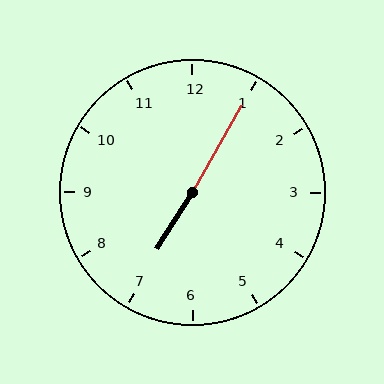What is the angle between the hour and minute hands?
Approximately 178 degrees.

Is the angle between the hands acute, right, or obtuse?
It is obtuse.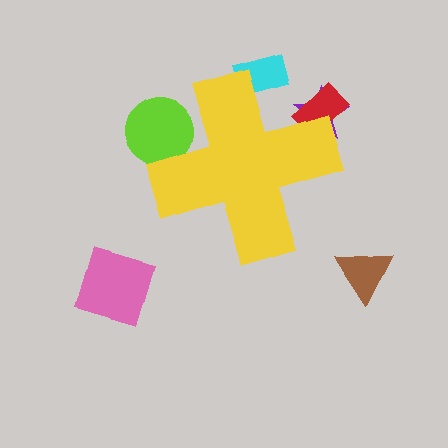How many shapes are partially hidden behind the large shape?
4 shapes are partially hidden.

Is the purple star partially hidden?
Yes, the purple star is partially hidden behind the yellow cross.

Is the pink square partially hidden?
No, the pink square is fully visible.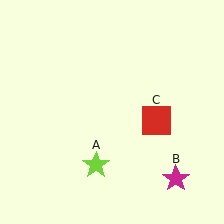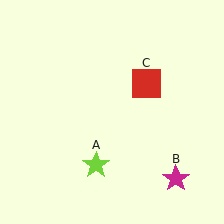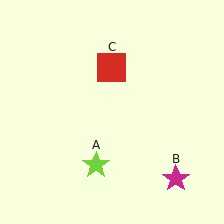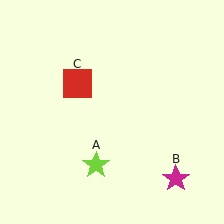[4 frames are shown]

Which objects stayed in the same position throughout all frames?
Lime star (object A) and magenta star (object B) remained stationary.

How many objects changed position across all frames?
1 object changed position: red square (object C).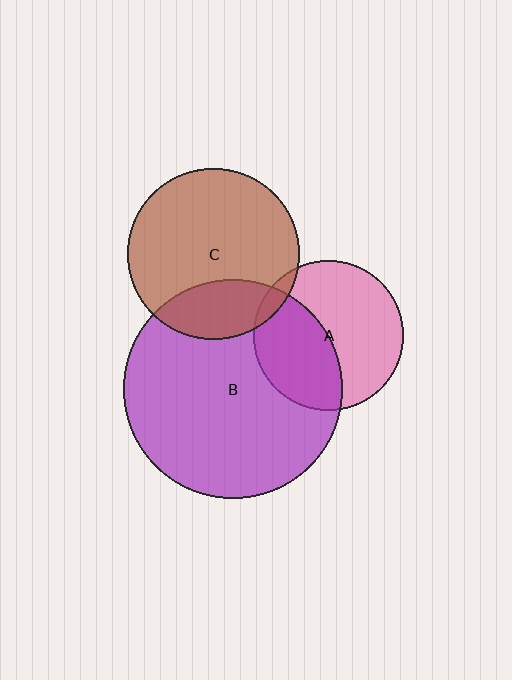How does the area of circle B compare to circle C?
Approximately 1.6 times.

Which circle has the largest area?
Circle B (purple).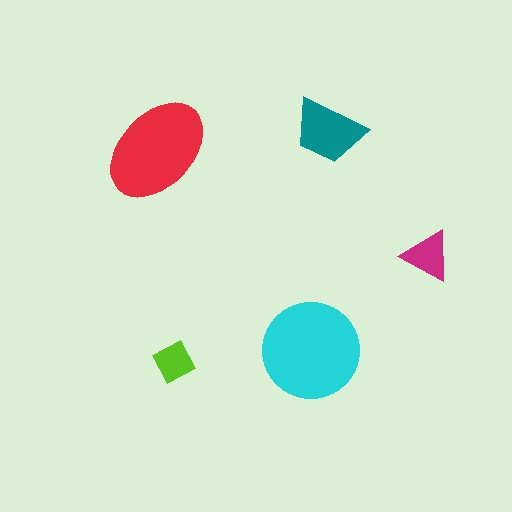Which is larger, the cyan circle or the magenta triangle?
The cyan circle.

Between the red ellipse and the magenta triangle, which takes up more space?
The red ellipse.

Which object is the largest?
The cyan circle.